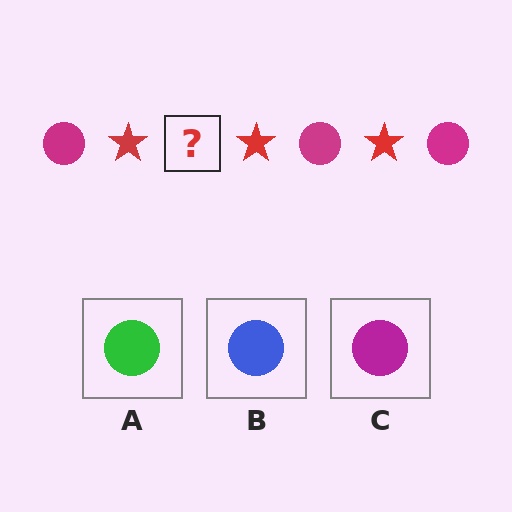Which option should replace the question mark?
Option C.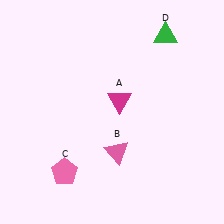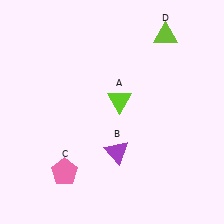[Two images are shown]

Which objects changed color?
A changed from magenta to lime. B changed from pink to purple. D changed from green to lime.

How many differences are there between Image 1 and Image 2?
There are 3 differences between the two images.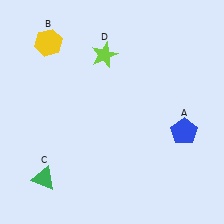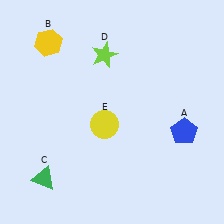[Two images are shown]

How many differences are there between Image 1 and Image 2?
There is 1 difference between the two images.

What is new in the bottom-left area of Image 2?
A yellow circle (E) was added in the bottom-left area of Image 2.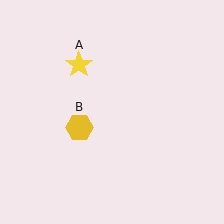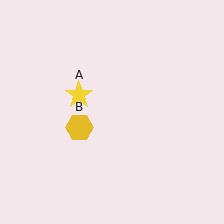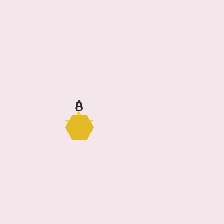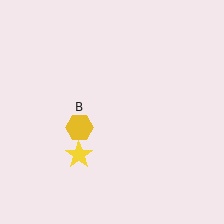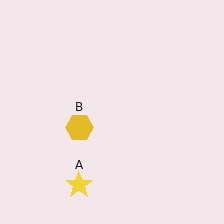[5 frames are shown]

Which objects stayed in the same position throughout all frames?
Yellow hexagon (object B) remained stationary.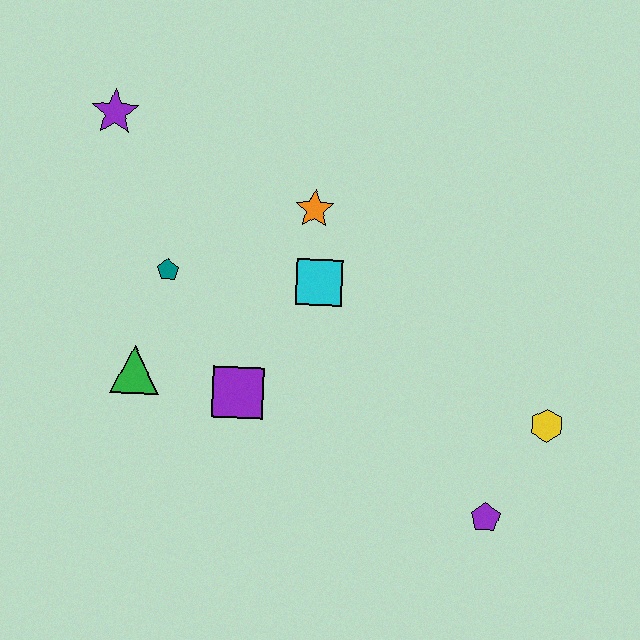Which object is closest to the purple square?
The green triangle is closest to the purple square.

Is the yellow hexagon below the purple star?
Yes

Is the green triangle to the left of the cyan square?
Yes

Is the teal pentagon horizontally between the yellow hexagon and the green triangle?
Yes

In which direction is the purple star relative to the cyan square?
The purple star is to the left of the cyan square.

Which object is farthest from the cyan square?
The purple pentagon is farthest from the cyan square.